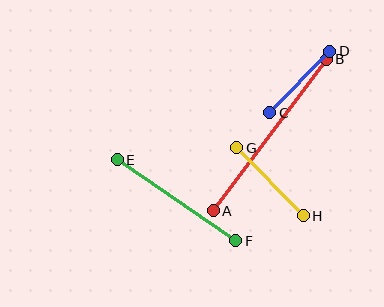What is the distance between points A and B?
The distance is approximately 189 pixels.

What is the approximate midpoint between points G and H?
The midpoint is at approximately (270, 182) pixels.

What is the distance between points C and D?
The distance is approximately 86 pixels.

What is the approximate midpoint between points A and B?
The midpoint is at approximately (270, 135) pixels.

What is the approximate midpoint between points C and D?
The midpoint is at approximately (300, 82) pixels.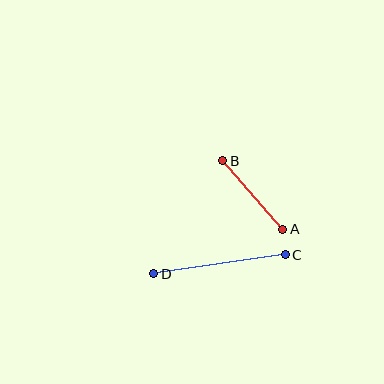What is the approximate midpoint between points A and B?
The midpoint is at approximately (253, 195) pixels.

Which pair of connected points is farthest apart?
Points C and D are farthest apart.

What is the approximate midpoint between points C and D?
The midpoint is at approximately (219, 264) pixels.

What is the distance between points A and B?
The distance is approximately 91 pixels.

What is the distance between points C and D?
The distance is approximately 133 pixels.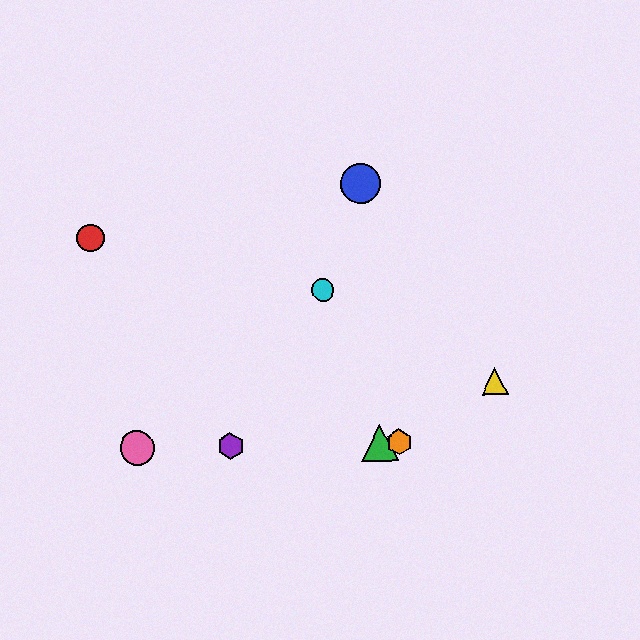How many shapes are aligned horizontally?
4 shapes (the green triangle, the purple hexagon, the orange hexagon, the pink circle) are aligned horizontally.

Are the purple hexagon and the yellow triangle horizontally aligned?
No, the purple hexagon is at y≈446 and the yellow triangle is at y≈381.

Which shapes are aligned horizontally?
The green triangle, the purple hexagon, the orange hexagon, the pink circle are aligned horizontally.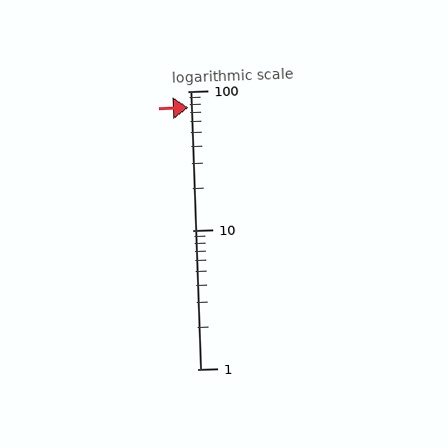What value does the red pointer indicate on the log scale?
The pointer indicates approximately 76.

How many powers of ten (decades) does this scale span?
The scale spans 2 decades, from 1 to 100.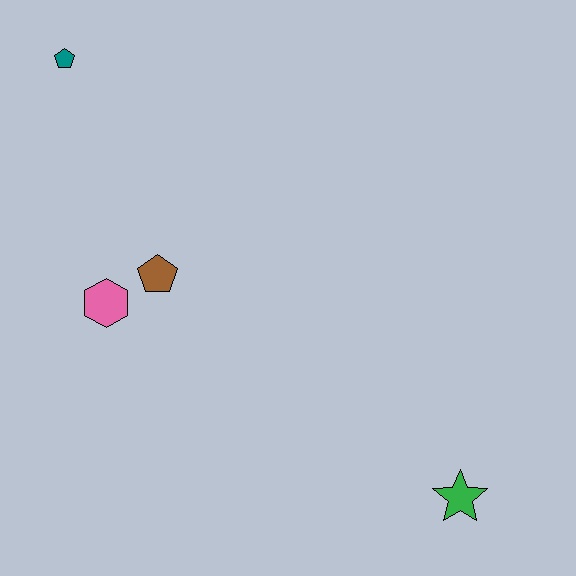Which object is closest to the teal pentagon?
The brown pentagon is closest to the teal pentagon.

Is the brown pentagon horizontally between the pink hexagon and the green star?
Yes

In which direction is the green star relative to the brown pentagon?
The green star is to the right of the brown pentagon.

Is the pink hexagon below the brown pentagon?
Yes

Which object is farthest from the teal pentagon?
The green star is farthest from the teal pentagon.